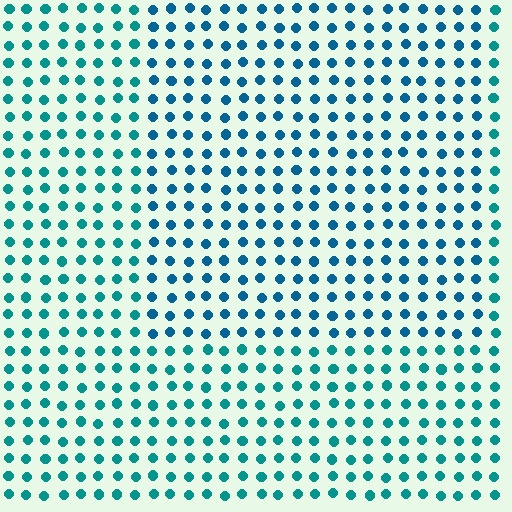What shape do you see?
I see a rectangle.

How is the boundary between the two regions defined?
The boundary is defined purely by a slight shift in hue (about 24 degrees). Spacing, size, and orientation are identical on both sides.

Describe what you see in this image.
The image is filled with small teal elements in a uniform arrangement. A rectangle-shaped region is visible where the elements are tinted to a slightly different hue, forming a subtle color boundary.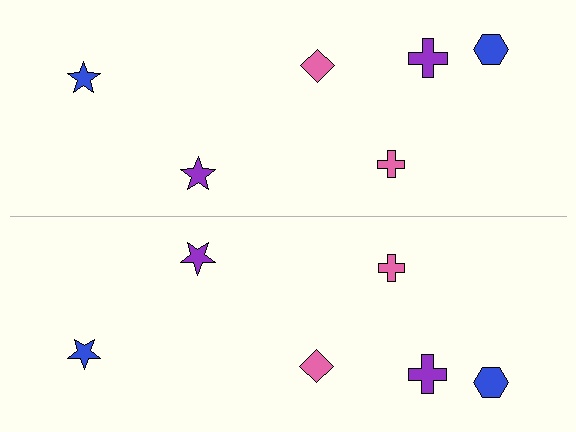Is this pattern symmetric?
Yes, this pattern has bilateral (reflection) symmetry.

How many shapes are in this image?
There are 12 shapes in this image.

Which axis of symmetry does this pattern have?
The pattern has a horizontal axis of symmetry running through the center of the image.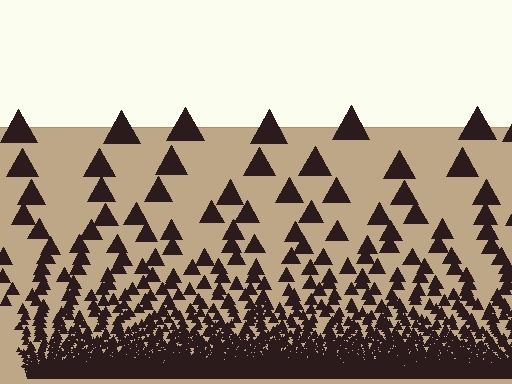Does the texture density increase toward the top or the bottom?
Density increases toward the bottom.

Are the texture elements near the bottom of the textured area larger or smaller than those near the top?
Smaller. The gradient is inverted — elements near the bottom are smaller and denser.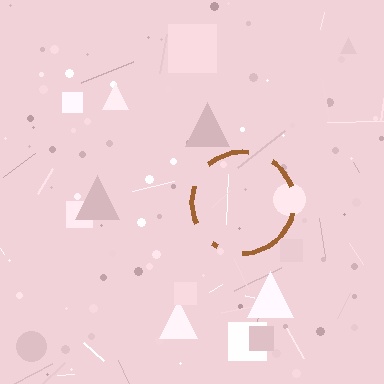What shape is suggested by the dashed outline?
The dashed outline suggests a circle.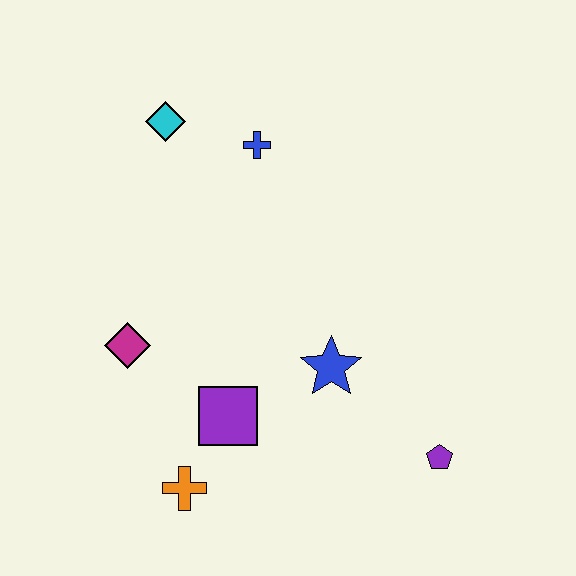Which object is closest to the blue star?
The purple square is closest to the blue star.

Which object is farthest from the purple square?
The cyan diamond is farthest from the purple square.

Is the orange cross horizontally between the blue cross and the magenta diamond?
Yes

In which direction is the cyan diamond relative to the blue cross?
The cyan diamond is to the left of the blue cross.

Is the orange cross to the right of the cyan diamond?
Yes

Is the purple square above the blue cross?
No